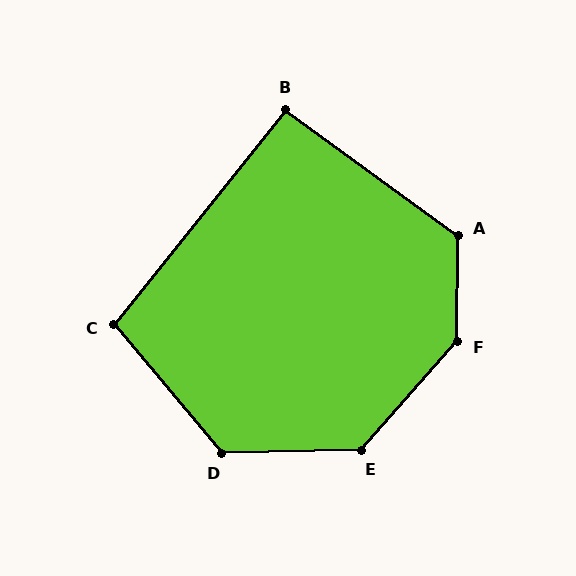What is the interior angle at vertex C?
Approximately 101 degrees (obtuse).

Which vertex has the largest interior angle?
F, at approximately 139 degrees.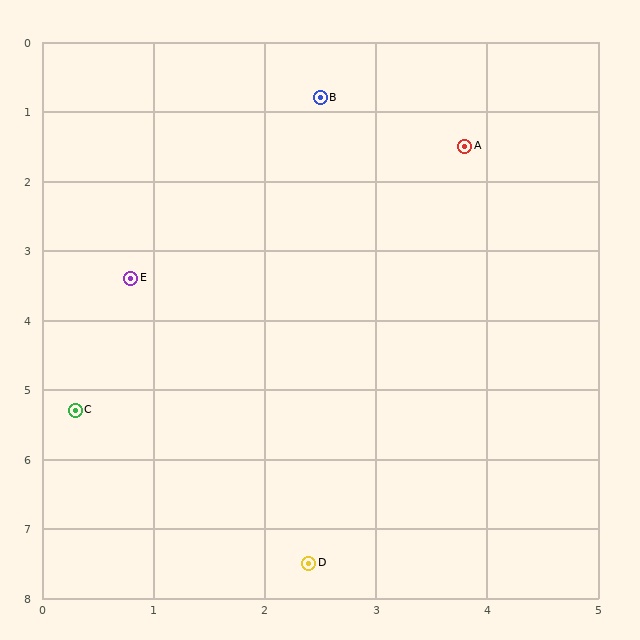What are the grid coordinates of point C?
Point C is at approximately (0.3, 5.3).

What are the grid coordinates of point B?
Point B is at approximately (2.5, 0.8).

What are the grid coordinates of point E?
Point E is at approximately (0.8, 3.4).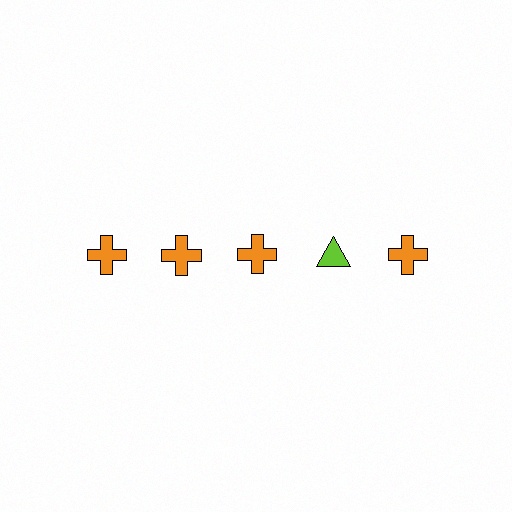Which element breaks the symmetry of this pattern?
The lime triangle in the top row, second from right column breaks the symmetry. All other shapes are orange crosses.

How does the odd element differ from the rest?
It differs in both color (lime instead of orange) and shape (triangle instead of cross).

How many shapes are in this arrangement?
There are 5 shapes arranged in a grid pattern.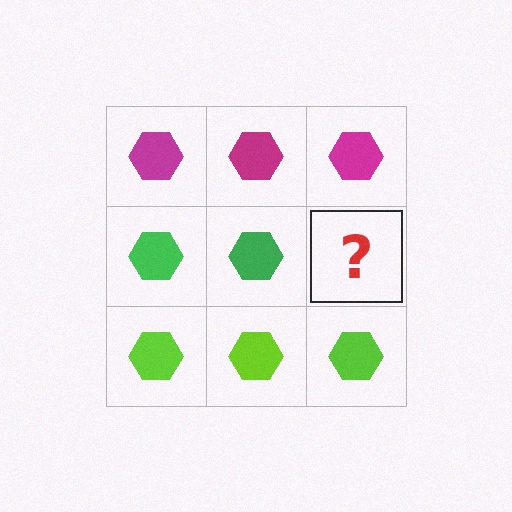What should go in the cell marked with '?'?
The missing cell should contain a green hexagon.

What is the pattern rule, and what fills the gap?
The rule is that each row has a consistent color. The gap should be filled with a green hexagon.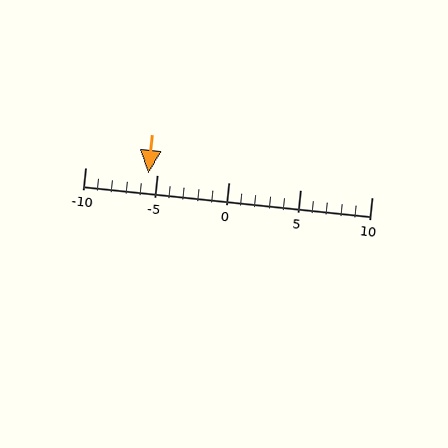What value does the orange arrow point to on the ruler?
The orange arrow points to approximately -6.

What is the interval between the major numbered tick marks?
The major tick marks are spaced 5 units apart.